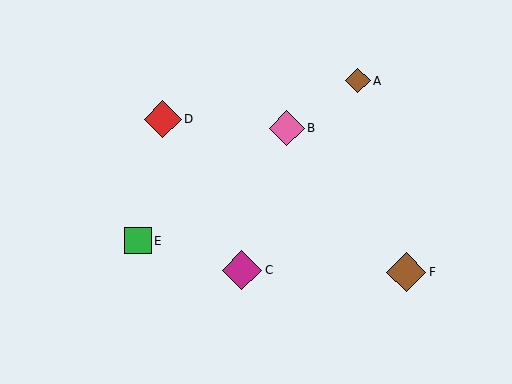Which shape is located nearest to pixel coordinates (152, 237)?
The green square (labeled E) at (138, 241) is nearest to that location.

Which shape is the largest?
The magenta diamond (labeled C) is the largest.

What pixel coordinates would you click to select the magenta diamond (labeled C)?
Click at (242, 270) to select the magenta diamond C.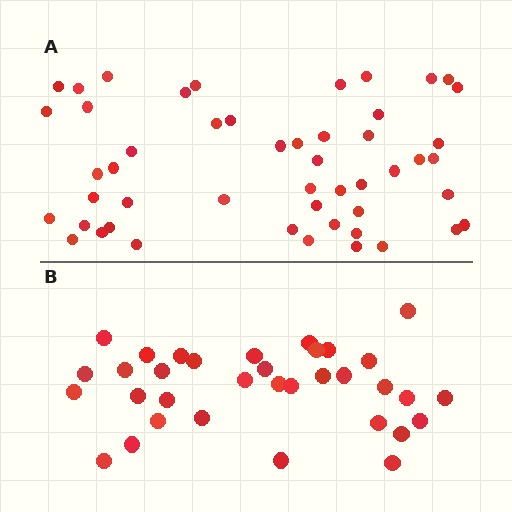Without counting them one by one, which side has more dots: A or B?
Region A (the top region) has more dots.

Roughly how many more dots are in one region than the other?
Region A has approximately 15 more dots than region B.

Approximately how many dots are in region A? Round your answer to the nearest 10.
About 50 dots.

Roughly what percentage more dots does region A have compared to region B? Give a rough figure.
About 45% more.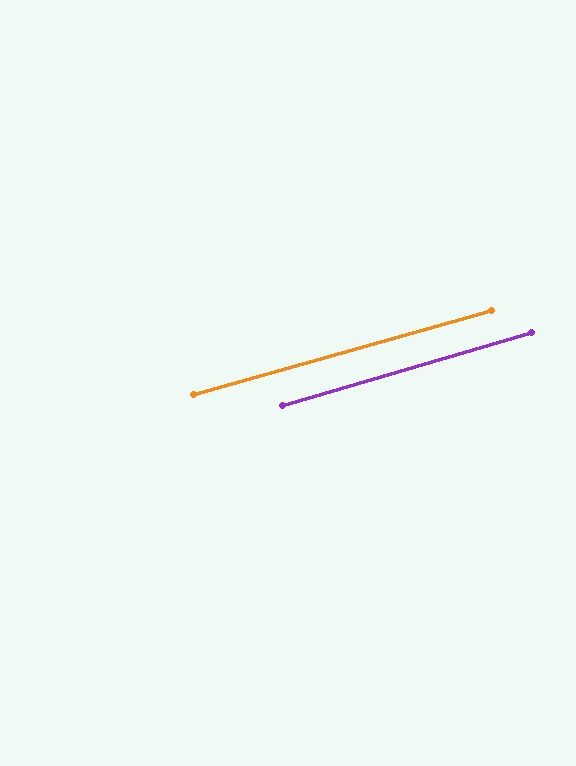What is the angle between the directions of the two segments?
Approximately 1 degree.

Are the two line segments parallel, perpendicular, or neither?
Parallel — their directions differ by only 0.6°.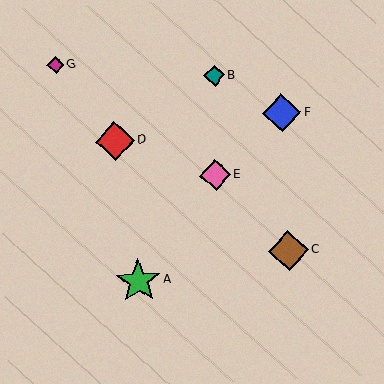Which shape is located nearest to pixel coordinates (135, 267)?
The green star (labeled A) at (138, 281) is nearest to that location.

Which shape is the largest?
The green star (labeled A) is the largest.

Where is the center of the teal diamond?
The center of the teal diamond is at (214, 75).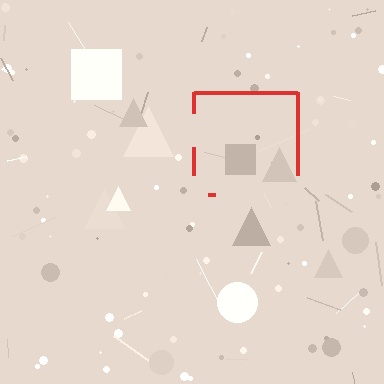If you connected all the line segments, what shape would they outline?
They would outline a square.